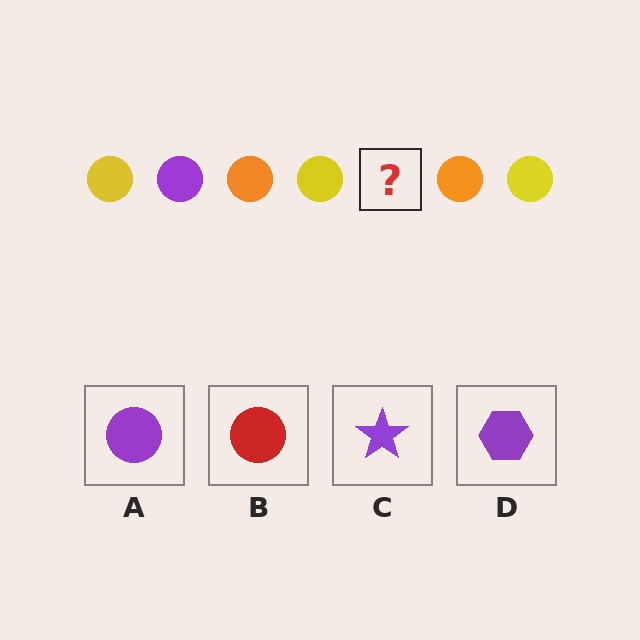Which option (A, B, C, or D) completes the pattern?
A.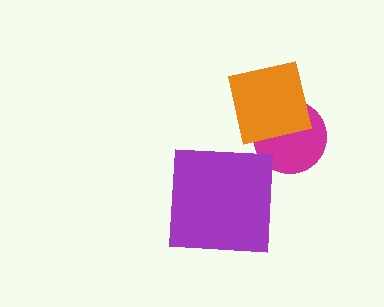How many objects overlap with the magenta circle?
1 object overlaps with the magenta circle.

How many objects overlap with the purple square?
0 objects overlap with the purple square.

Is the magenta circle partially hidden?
Yes, it is partially covered by another shape.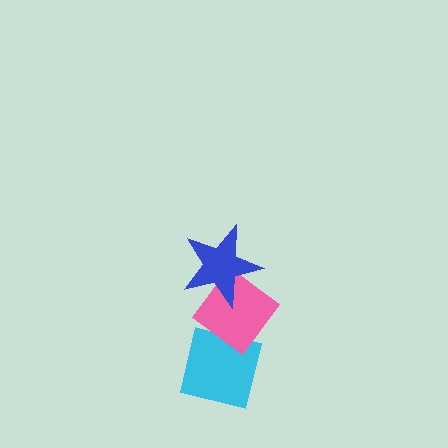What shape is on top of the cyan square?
The pink diamond is on top of the cyan square.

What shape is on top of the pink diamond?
The blue star is on top of the pink diamond.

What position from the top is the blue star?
The blue star is 1st from the top.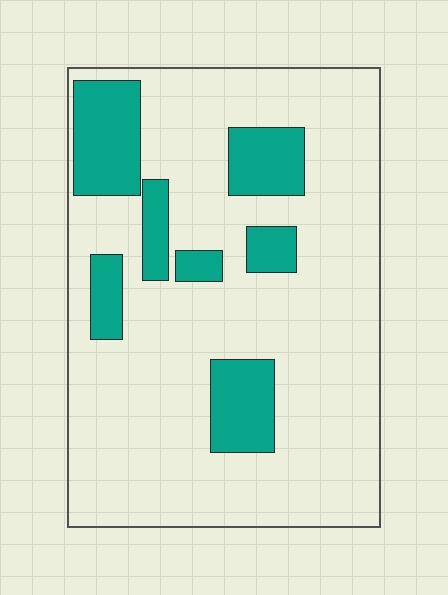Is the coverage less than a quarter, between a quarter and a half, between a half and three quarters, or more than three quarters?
Less than a quarter.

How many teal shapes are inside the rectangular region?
7.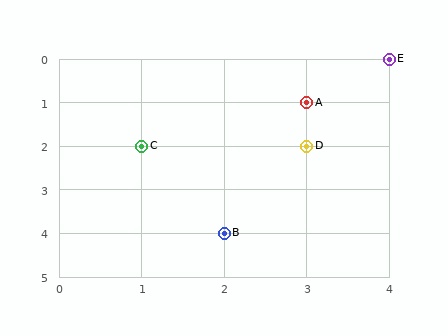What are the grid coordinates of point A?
Point A is at grid coordinates (3, 1).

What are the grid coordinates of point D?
Point D is at grid coordinates (3, 2).